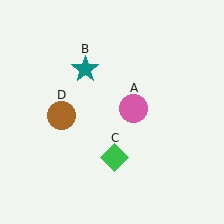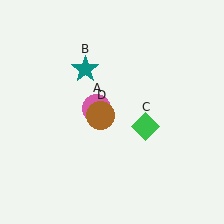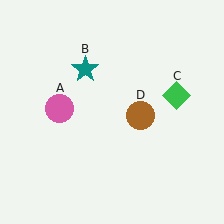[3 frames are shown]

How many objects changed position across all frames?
3 objects changed position: pink circle (object A), green diamond (object C), brown circle (object D).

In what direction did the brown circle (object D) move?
The brown circle (object D) moved right.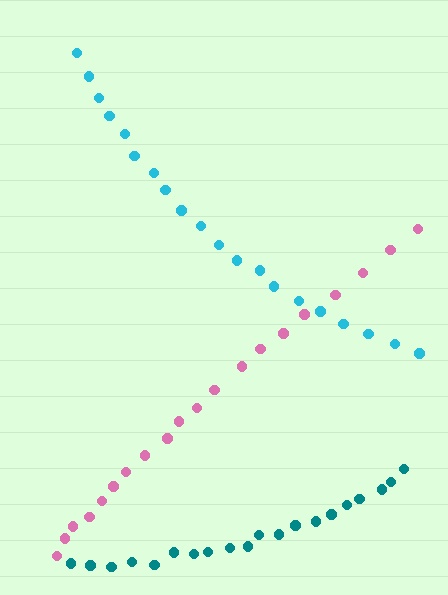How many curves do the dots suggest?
There are 3 distinct paths.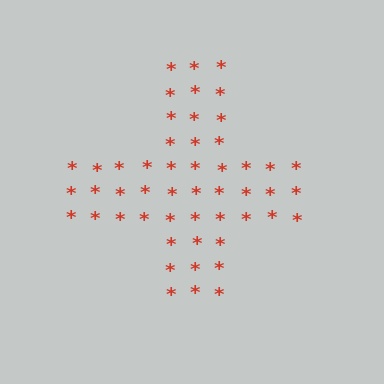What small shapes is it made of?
It is made of small asterisks.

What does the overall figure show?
The overall figure shows a cross.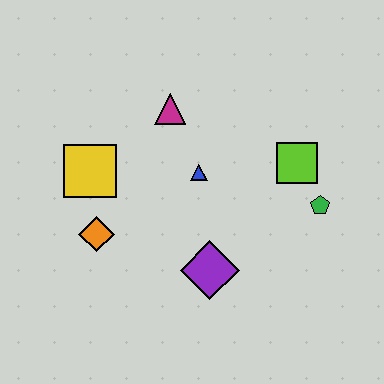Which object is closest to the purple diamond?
The blue triangle is closest to the purple diamond.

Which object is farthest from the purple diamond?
The magenta triangle is farthest from the purple diamond.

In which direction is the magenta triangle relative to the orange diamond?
The magenta triangle is above the orange diamond.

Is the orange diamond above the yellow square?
No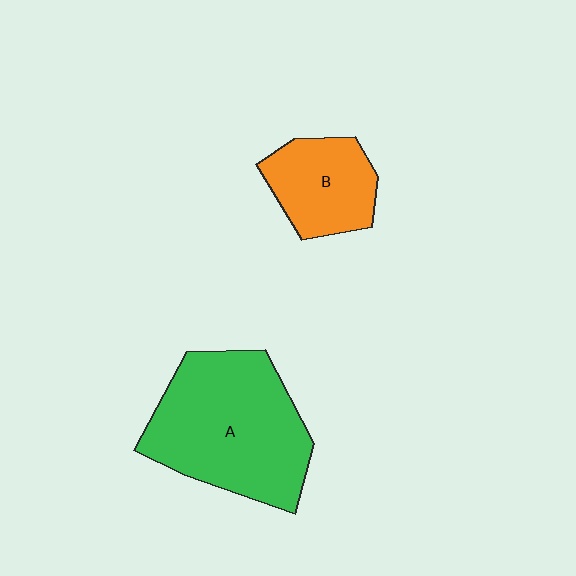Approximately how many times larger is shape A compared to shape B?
Approximately 2.1 times.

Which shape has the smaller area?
Shape B (orange).